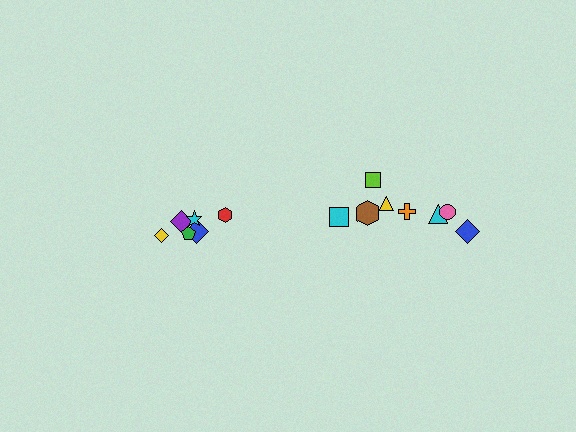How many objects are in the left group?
There are 6 objects.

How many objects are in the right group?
There are 8 objects.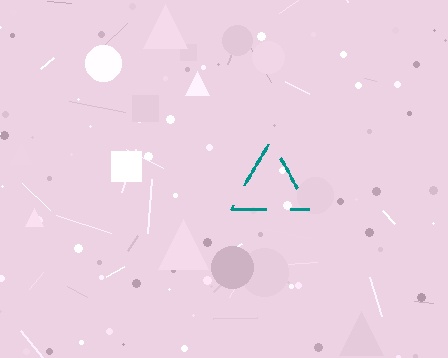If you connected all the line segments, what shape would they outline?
They would outline a triangle.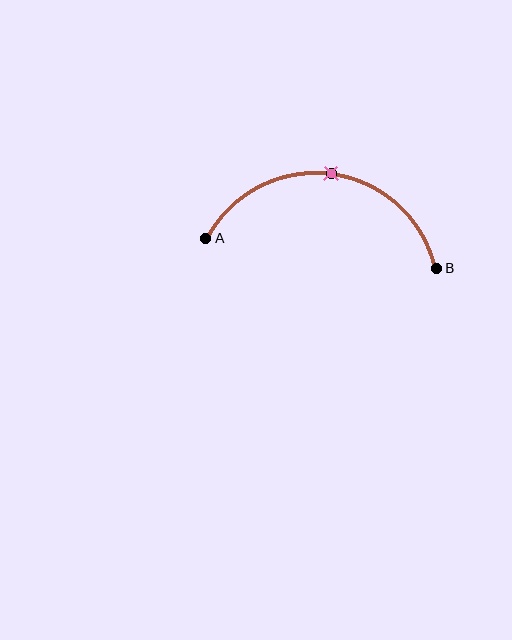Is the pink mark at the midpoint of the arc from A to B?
Yes. The pink mark lies on the arc at equal arc-length from both A and B — it is the arc midpoint.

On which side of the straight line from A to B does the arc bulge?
The arc bulges above the straight line connecting A and B.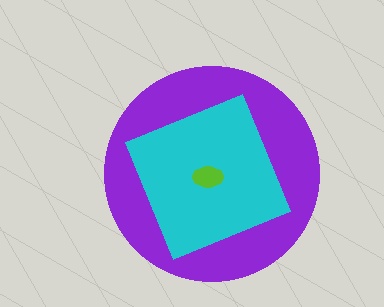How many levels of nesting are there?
3.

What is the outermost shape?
The purple circle.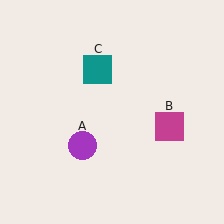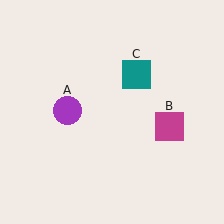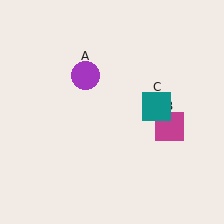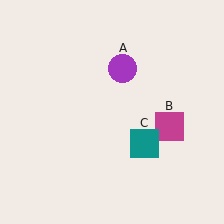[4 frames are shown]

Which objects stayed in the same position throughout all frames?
Magenta square (object B) remained stationary.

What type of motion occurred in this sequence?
The purple circle (object A), teal square (object C) rotated clockwise around the center of the scene.